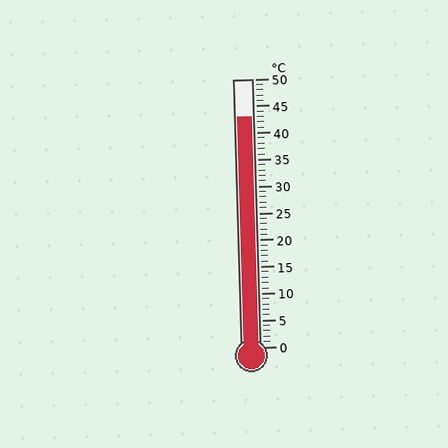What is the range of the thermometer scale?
The thermometer scale ranges from 0°C to 50°C.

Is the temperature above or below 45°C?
The temperature is below 45°C.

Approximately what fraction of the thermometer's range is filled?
The thermometer is filled to approximately 85% of its range.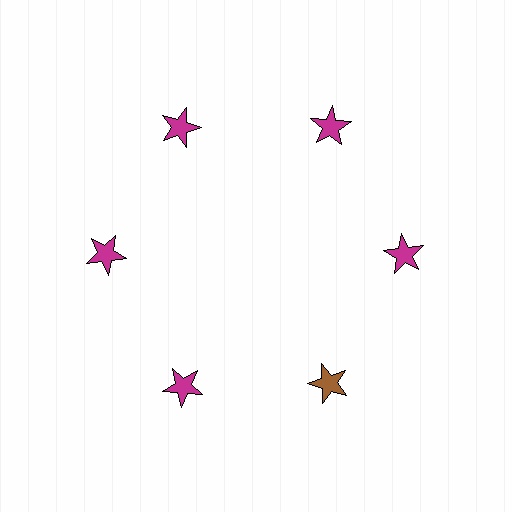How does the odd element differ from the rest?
It has a different color: brown instead of magenta.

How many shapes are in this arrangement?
There are 6 shapes arranged in a ring pattern.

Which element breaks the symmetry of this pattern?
The brown star at roughly the 5 o'clock position breaks the symmetry. All other shapes are magenta stars.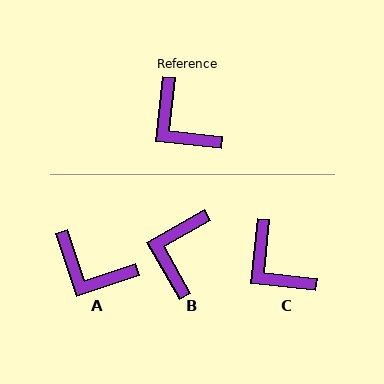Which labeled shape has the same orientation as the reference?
C.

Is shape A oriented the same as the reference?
No, it is off by about 25 degrees.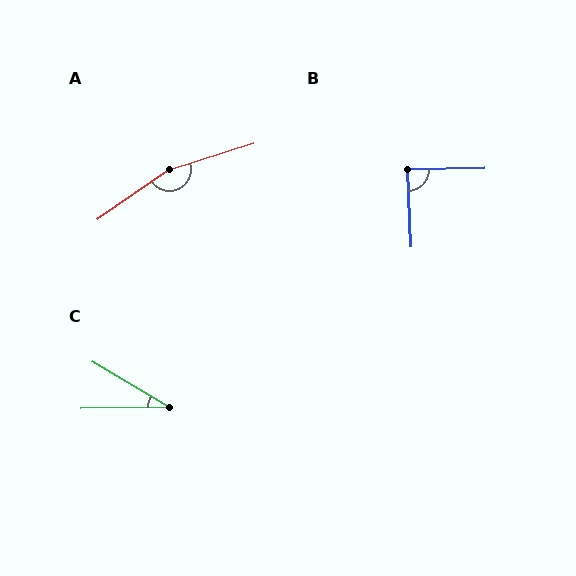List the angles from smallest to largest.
C (31°), B (88°), A (163°).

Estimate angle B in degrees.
Approximately 88 degrees.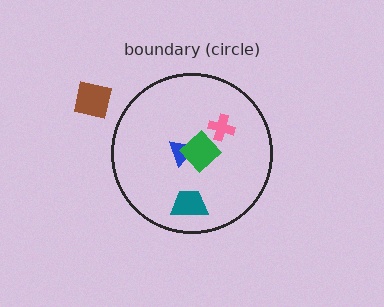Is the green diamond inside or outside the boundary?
Inside.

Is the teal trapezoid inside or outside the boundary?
Inside.